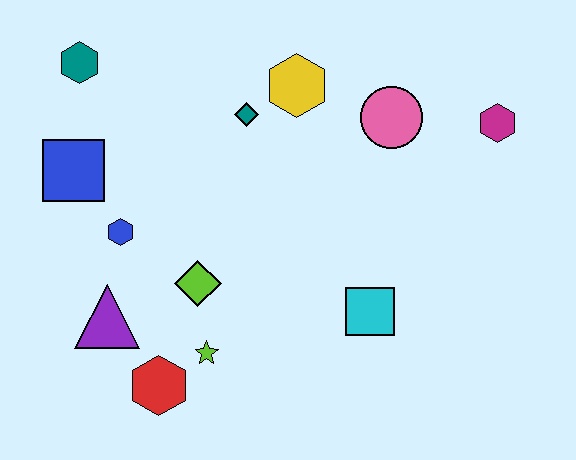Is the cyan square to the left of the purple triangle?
No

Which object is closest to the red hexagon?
The lime star is closest to the red hexagon.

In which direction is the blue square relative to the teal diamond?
The blue square is to the left of the teal diamond.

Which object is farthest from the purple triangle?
The magenta hexagon is farthest from the purple triangle.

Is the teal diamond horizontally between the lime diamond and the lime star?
No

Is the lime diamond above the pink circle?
No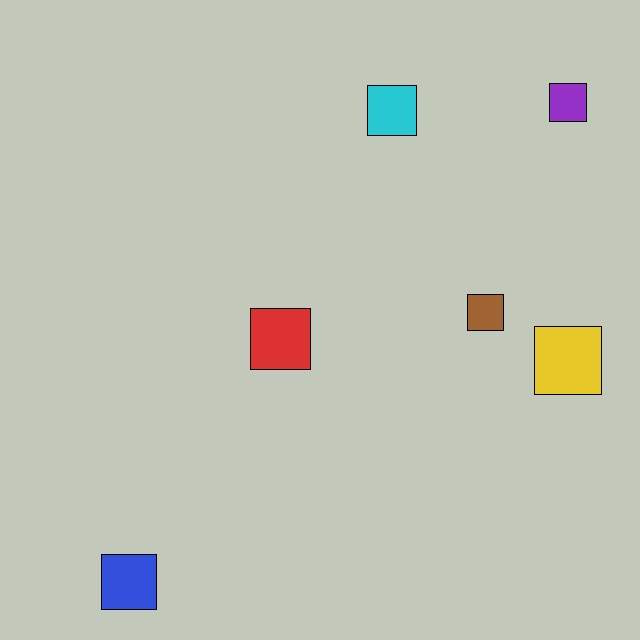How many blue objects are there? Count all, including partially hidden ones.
There is 1 blue object.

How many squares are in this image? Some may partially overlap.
There are 6 squares.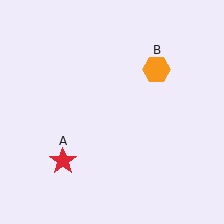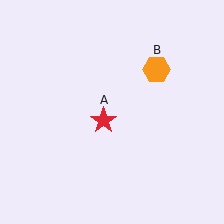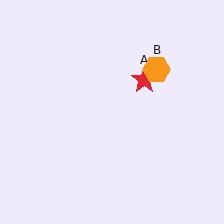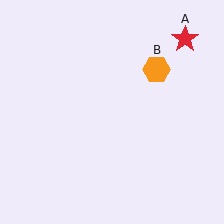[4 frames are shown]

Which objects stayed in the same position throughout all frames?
Orange hexagon (object B) remained stationary.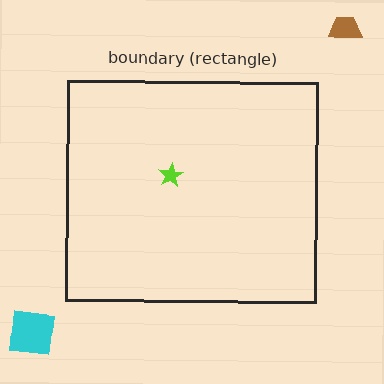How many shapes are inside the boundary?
1 inside, 2 outside.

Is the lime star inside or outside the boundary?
Inside.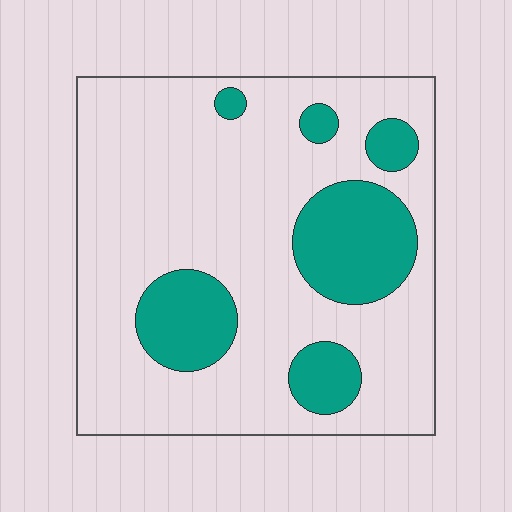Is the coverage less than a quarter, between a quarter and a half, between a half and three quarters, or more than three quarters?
Less than a quarter.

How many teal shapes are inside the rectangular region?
6.